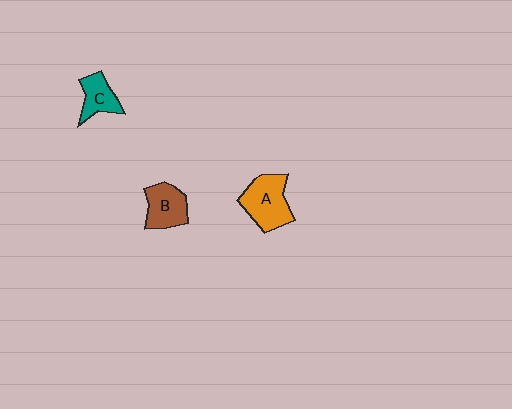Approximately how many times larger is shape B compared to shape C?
Approximately 1.3 times.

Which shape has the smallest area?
Shape C (teal).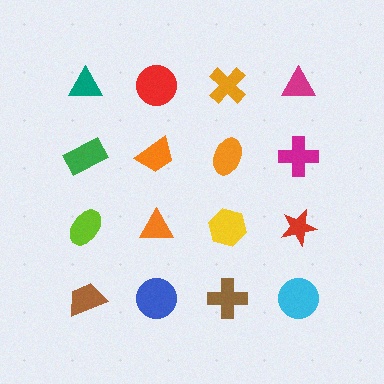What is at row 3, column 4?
A red star.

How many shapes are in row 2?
4 shapes.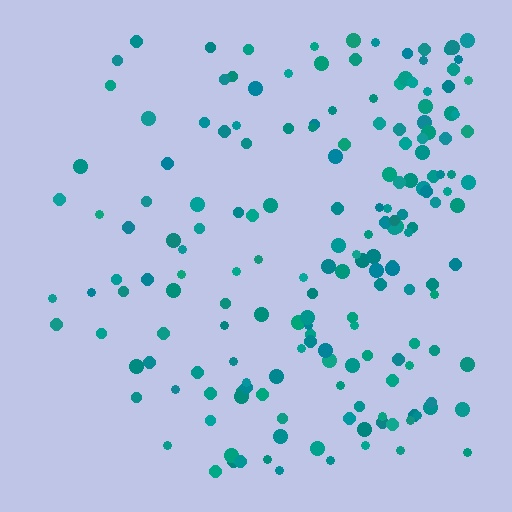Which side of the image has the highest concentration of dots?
The right.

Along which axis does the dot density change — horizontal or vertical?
Horizontal.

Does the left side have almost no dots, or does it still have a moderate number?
Still a moderate number, just noticeably fewer than the right.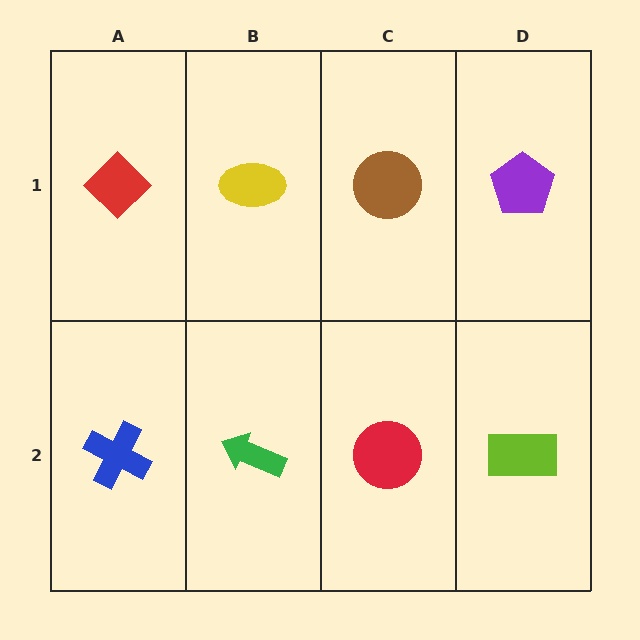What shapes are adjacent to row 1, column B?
A green arrow (row 2, column B), a red diamond (row 1, column A), a brown circle (row 1, column C).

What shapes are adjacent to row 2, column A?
A red diamond (row 1, column A), a green arrow (row 2, column B).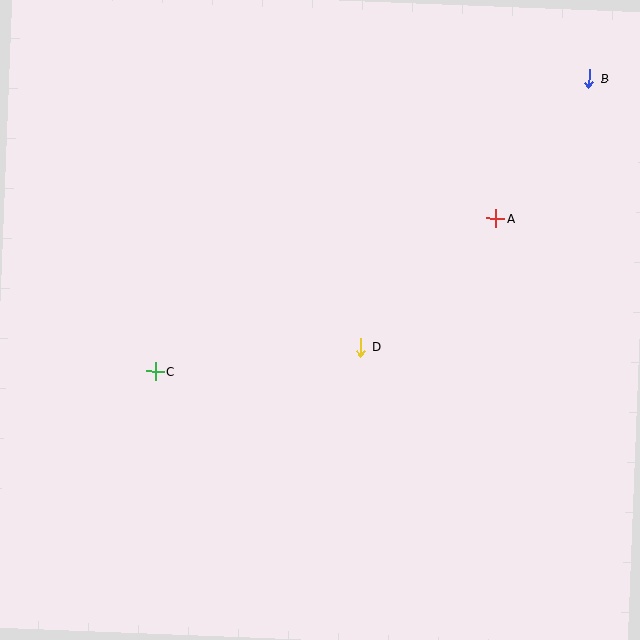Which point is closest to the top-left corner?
Point C is closest to the top-left corner.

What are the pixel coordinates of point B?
Point B is at (589, 78).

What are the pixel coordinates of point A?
Point A is at (496, 218).